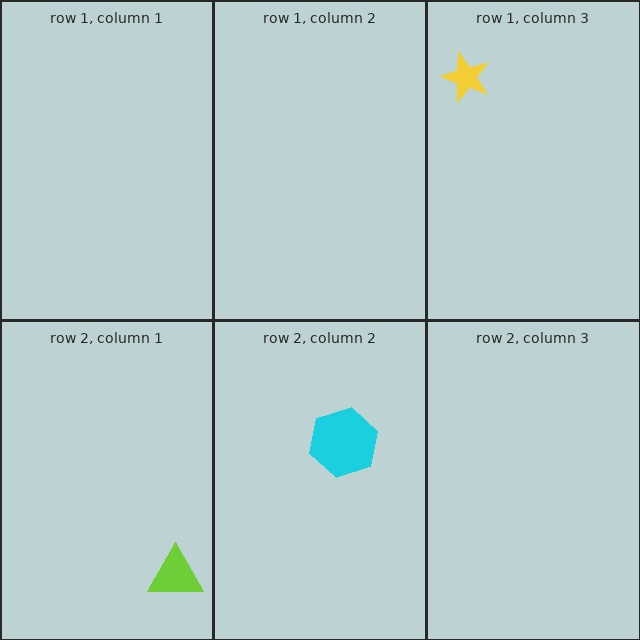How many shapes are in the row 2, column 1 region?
1.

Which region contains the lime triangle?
The row 2, column 1 region.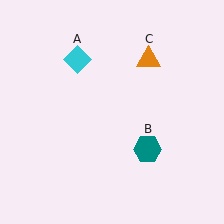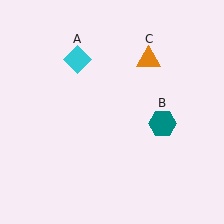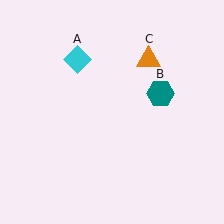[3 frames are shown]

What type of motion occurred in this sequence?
The teal hexagon (object B) rotated counterclockwise around the center of the scene.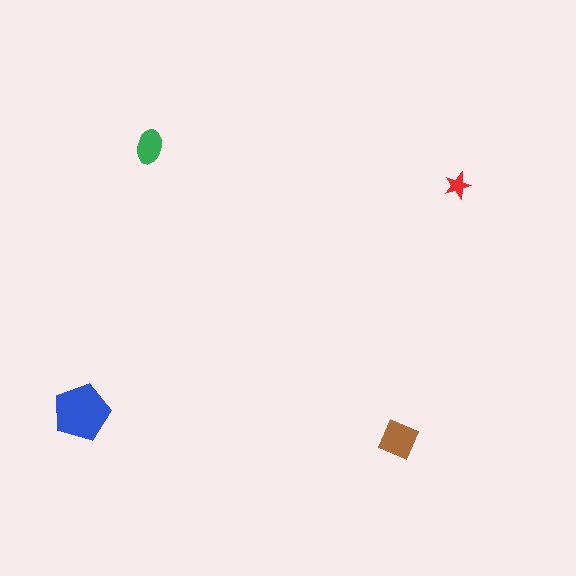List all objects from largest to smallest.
The blue pentagon, the brown diamond, the green ellipse, the red star.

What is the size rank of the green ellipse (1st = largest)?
3rd.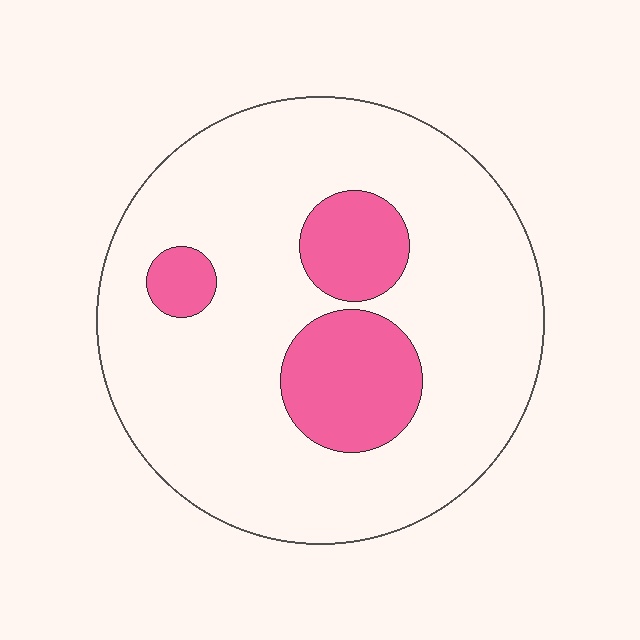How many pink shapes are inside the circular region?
3.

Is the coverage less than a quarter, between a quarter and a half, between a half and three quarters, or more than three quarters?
Less than a quarter.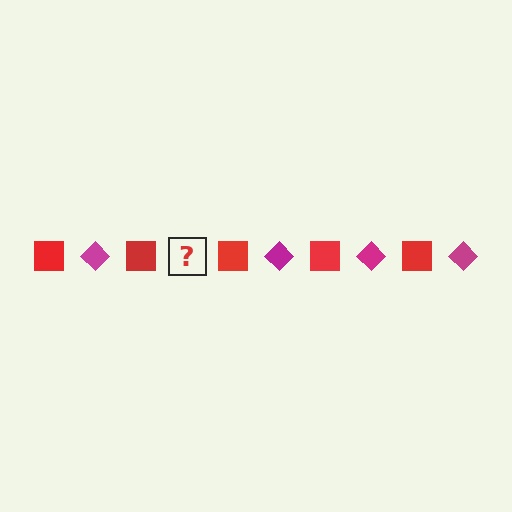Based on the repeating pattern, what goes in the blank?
The blank should be a magenta diamond.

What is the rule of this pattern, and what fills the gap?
The rule is that the pattern alternates between red square and magenta diamond. The gap should be filled with a magenta diamond.